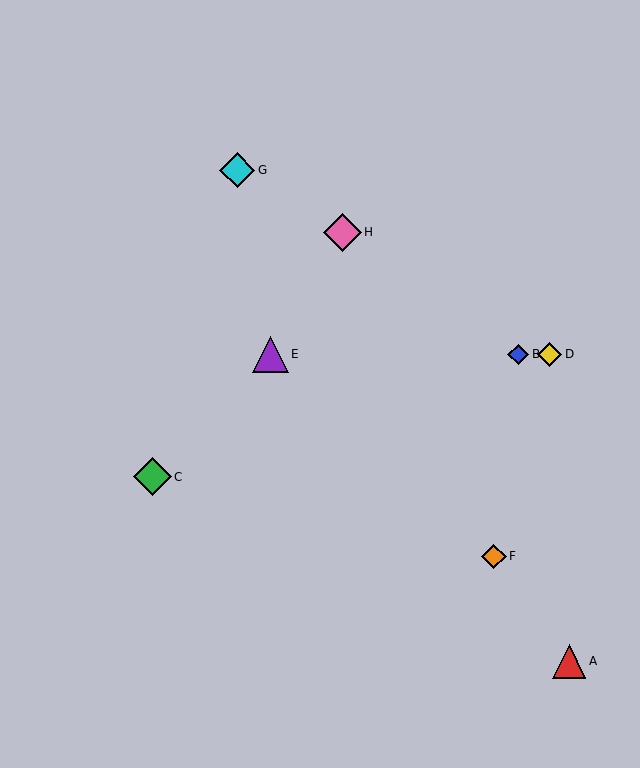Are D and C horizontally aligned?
No, D is at y≈354 and C is at y≈477.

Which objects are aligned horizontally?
Objects B, D, E are aligned horizontally.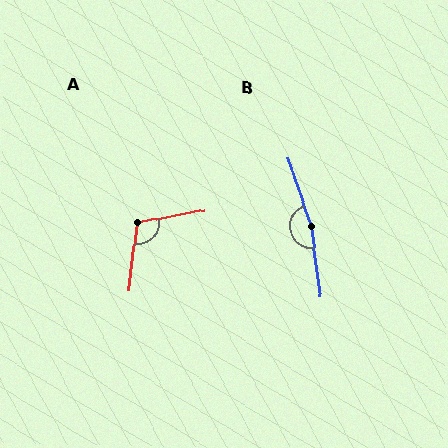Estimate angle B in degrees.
Approximately 169 degrees.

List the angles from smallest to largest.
A (107°), B (169°).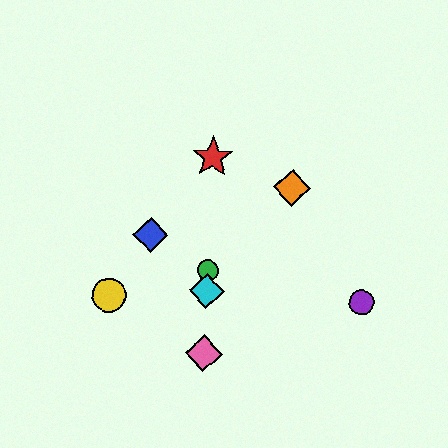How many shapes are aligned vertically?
4 shapes (the red star, the green circle, the cyan diamond, the pink diamond) are aligned vertically.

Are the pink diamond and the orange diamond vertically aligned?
No, the pink diamond is at x≈204 and the orange diamond is at x≈292.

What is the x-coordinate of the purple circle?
The purple circle is at x≈362.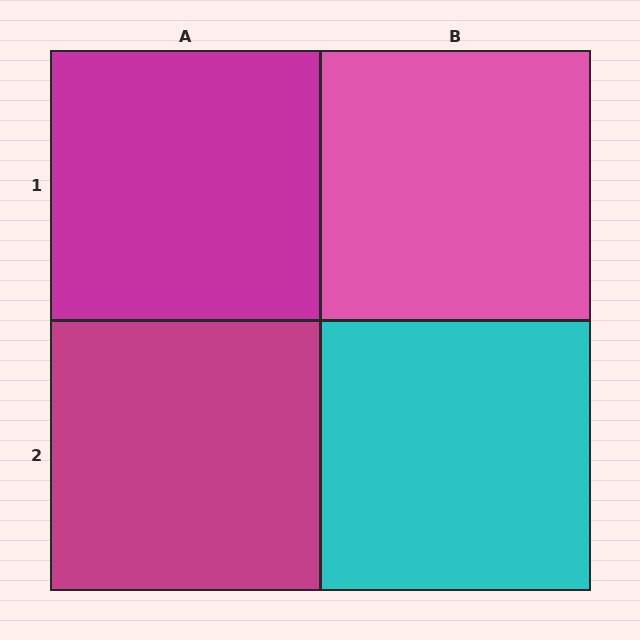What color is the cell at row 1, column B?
Pink.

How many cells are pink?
1 cell is pink.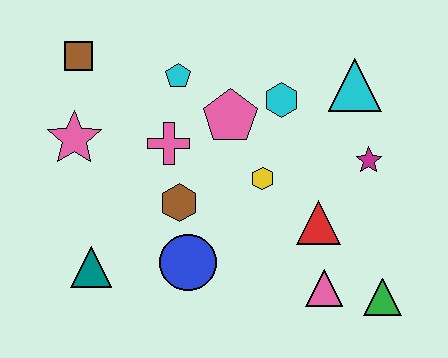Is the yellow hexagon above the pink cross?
No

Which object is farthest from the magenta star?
The brown square is farthest from the magenta star.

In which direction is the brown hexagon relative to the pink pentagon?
The brown hexagon is below the pink pentagon.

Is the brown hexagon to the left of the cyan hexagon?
Yes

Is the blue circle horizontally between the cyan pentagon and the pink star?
No